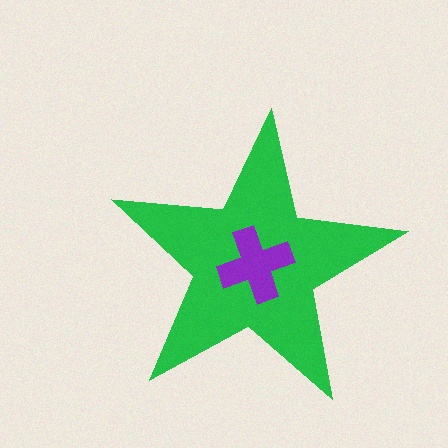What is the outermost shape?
The green star.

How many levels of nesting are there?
2.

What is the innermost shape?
The purple cross.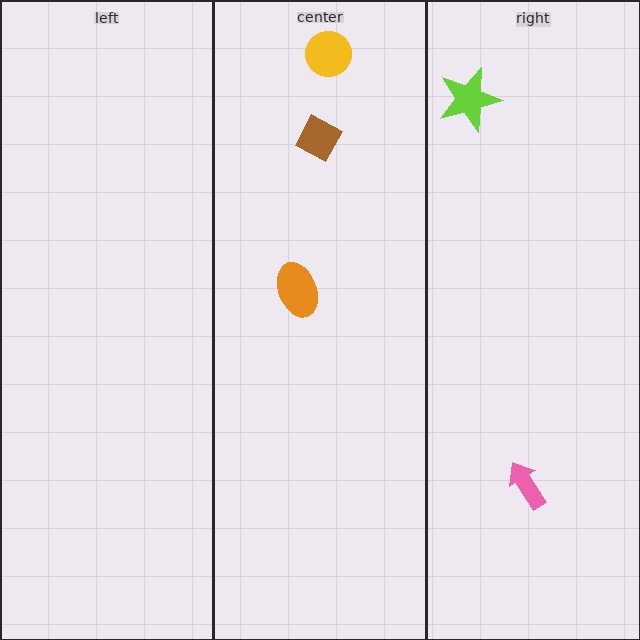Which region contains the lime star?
The right region.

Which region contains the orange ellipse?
The center region.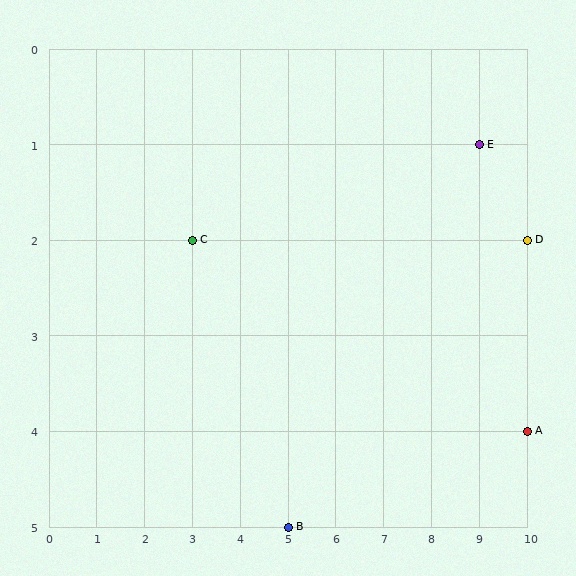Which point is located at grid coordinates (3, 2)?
Point C is at (3, 2).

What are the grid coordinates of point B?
Point B is at grid coordinates (5, 5).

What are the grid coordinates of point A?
Point A is at grid coordinates (10, 4).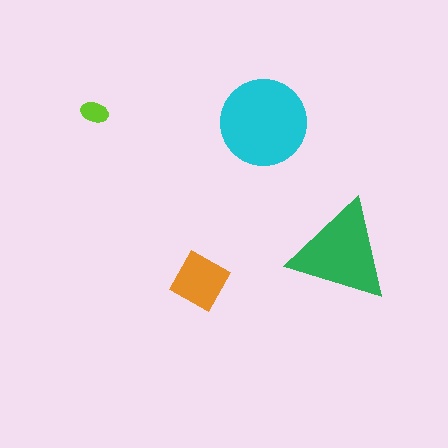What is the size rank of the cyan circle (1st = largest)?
1st.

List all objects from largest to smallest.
The cyan circle, the green triangle, the orange diamond, the lime ellipse.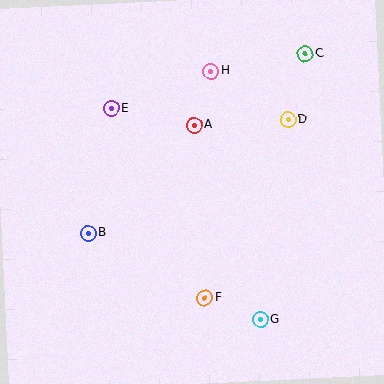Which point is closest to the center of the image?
Point A at (194, 125) is closest to the center.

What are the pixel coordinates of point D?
Point D is at (288, 120).